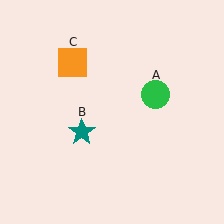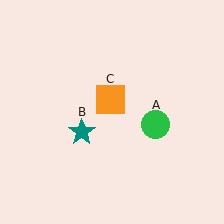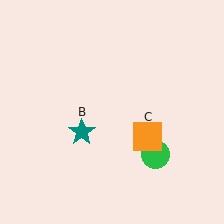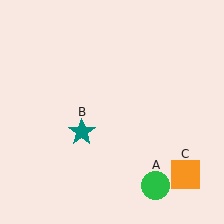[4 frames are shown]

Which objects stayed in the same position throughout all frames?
Teal star (object B) remained stationary.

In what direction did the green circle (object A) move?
The green circle (object A) moved down.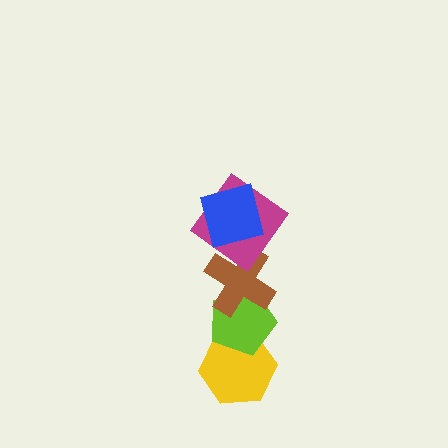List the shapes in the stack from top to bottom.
From top to bottom: the blue square, the magenta diamond, the brown cross, the lime pentagon, the yellow hexagon.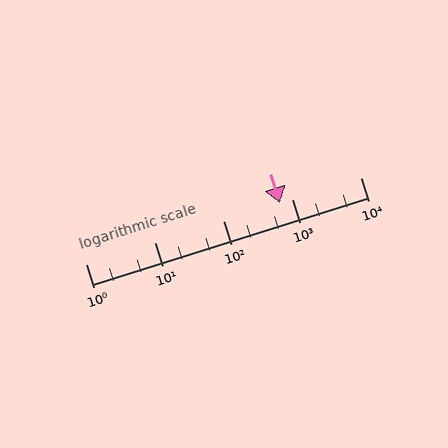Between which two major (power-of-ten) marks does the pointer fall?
The pointer is between 100 and 1000.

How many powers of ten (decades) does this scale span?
The scale spans 4 decades, from 1 to 10000.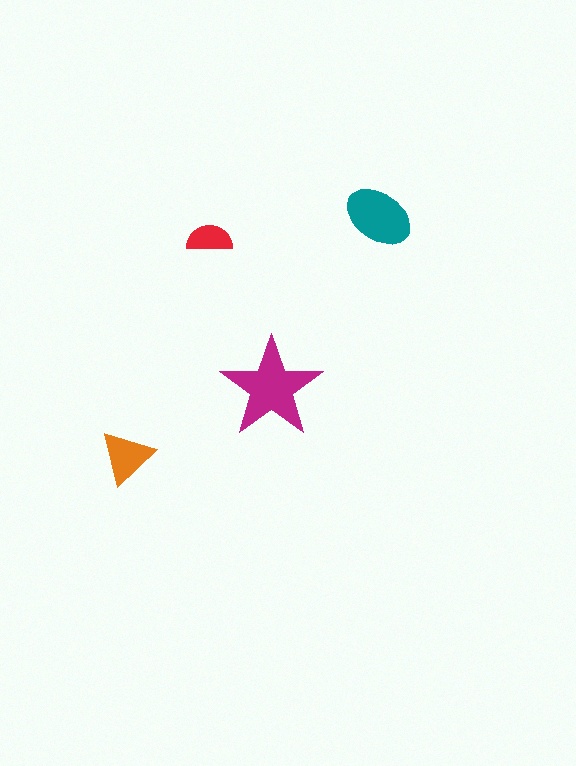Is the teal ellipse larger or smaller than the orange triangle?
Larger.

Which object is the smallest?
The red semicircle.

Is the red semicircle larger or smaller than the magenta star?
Smaller.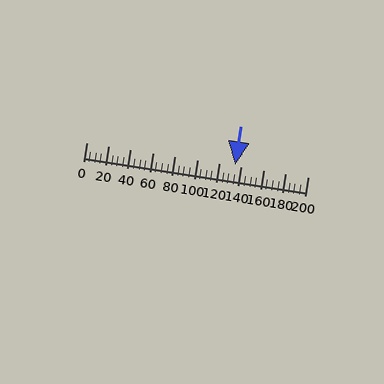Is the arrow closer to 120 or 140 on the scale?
The arrow is closer to 140.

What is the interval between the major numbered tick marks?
The major tick marks are spaced 20 units apart.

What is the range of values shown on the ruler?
The ruler shows values from 0 to 200.